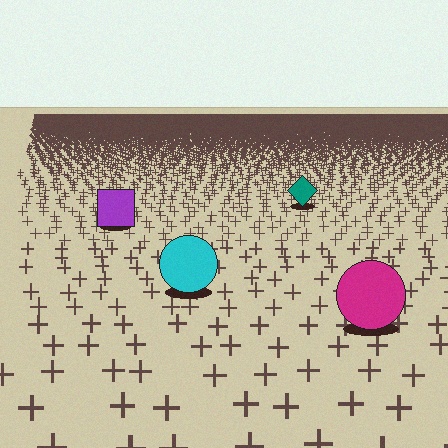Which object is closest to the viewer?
The magenta circle is closest. The texture marks near it are larger and more spread out.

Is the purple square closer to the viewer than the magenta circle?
No. The magenta circle is closer — you can tell from the texture gradient: the ground texture is coarser near it.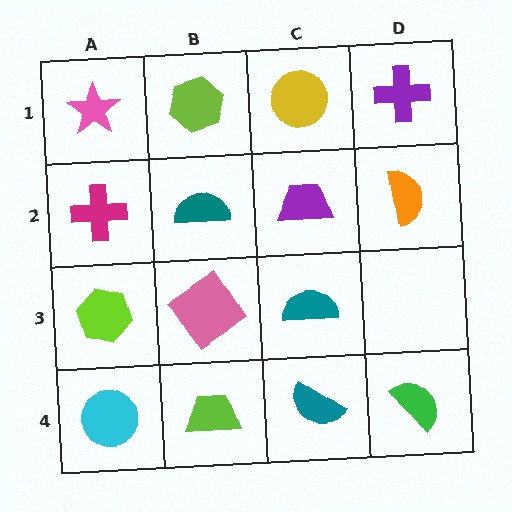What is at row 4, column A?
A cyan circle.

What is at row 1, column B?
A lime hexagon.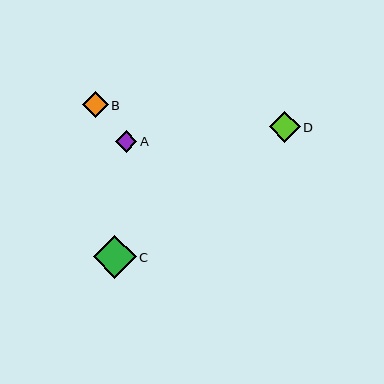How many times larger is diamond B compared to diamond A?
Diamond B is approximately 1.2 times the size of diamond A.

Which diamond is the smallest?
Diamond A is the smallest with a size of approximately 22 pixels.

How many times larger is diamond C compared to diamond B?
Diamond C is approximately 1.6 times the size of diamond B.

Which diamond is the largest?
Diamond C is the largest with a size of approximately 43 pixels.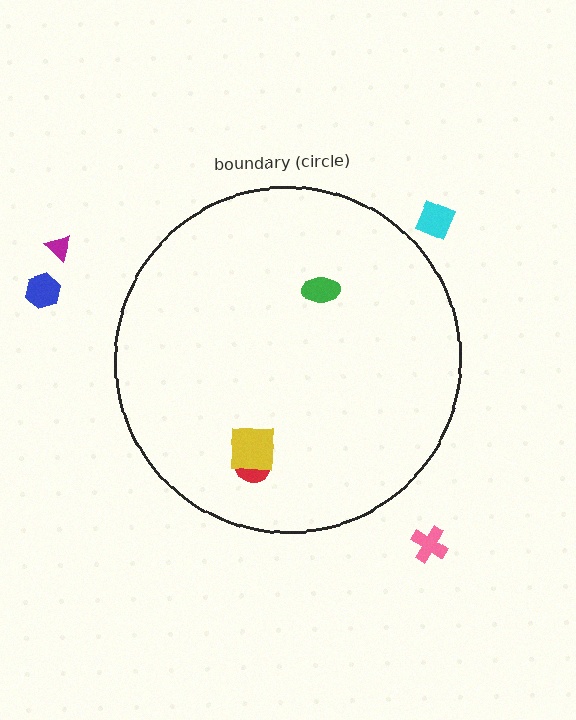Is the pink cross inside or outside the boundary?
Outside.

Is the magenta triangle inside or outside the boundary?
Outside.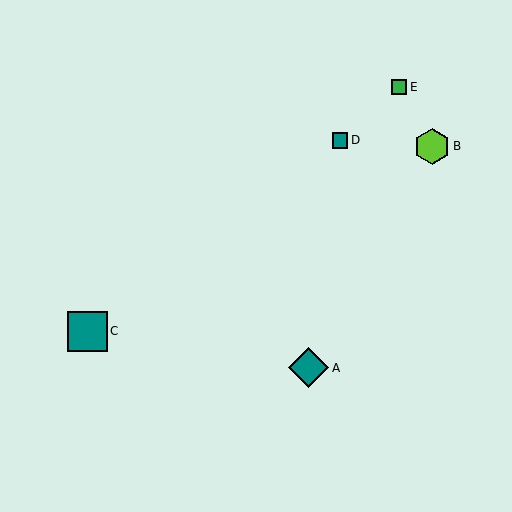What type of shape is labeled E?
Shape E is a green square.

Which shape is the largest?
The teal diamond (labeled A) is the largest.